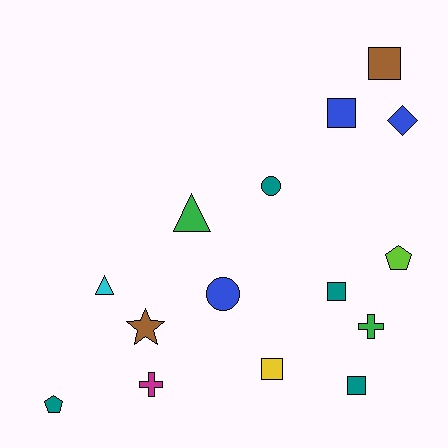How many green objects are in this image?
There are 2 green objects.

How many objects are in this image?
There are 15 objects.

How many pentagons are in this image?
There are 2 pentagons.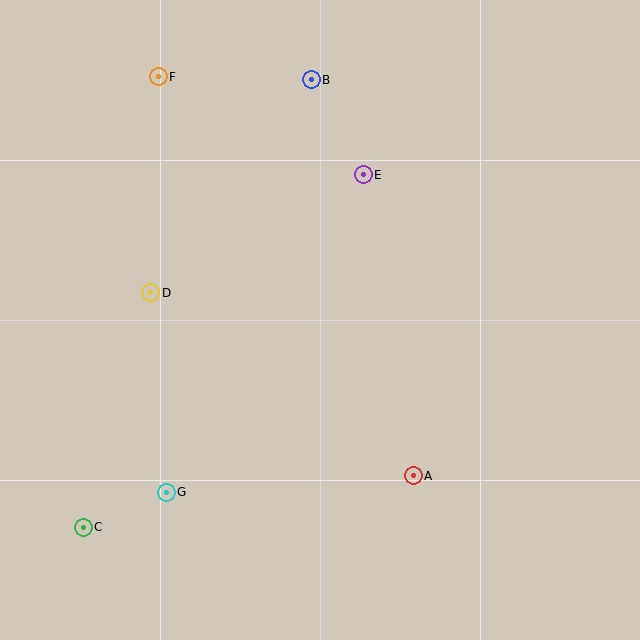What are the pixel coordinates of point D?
Point D is at (151, 293).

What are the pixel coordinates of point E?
Point E is at (363, 175).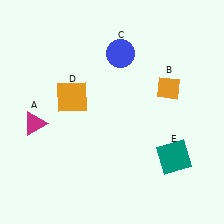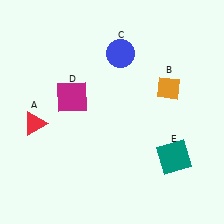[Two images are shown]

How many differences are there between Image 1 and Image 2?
There are 2 differences between the two images.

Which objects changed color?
A changed from magenta to red. D changed from orange to magenta.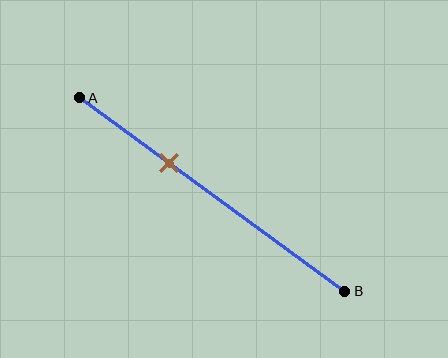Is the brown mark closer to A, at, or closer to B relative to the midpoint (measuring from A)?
The brown mark is closer to point A than the midpoint of segment AB.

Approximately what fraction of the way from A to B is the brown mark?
The brown mark is approximately 35% of the way from A to B.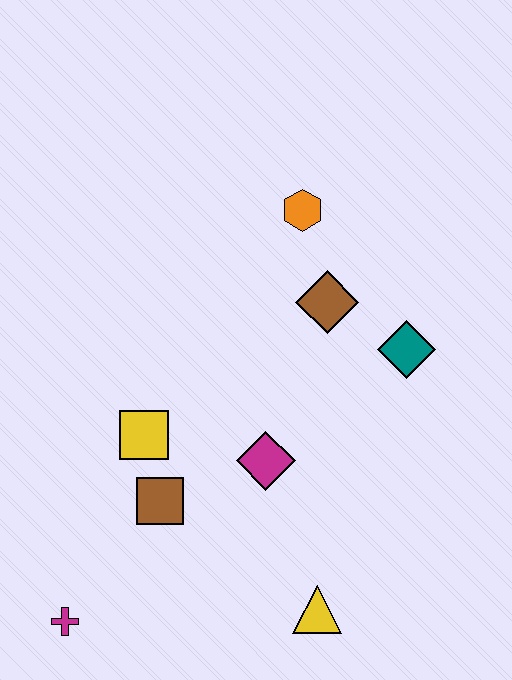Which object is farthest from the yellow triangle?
The orange hexagon is farthest from the yellow triangle.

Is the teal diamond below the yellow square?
No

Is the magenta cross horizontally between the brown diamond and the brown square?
No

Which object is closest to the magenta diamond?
The brown square is closest to the magenta diamond.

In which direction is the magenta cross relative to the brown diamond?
The magenta cross is below the brown diamond.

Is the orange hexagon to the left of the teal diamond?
Yes